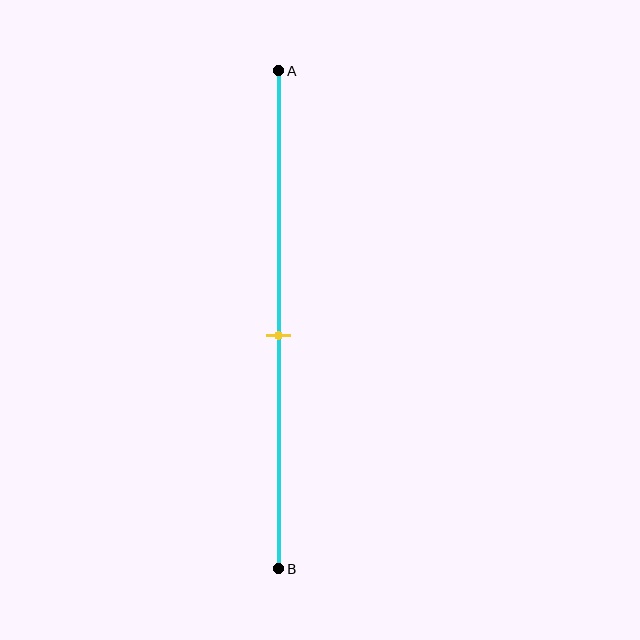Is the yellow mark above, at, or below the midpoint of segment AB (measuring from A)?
The yellow mark is below the midpoint of segment AB.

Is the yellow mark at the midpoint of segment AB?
No, the mark is at about 55% from A, not at the 50% midpoint.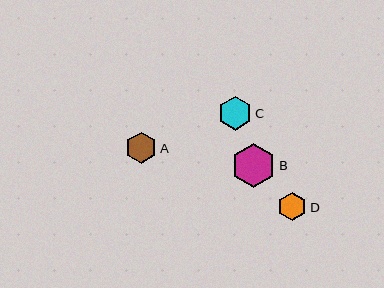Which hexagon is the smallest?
Hexagon D is the smallest with a size of approximately 29 pixels.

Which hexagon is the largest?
Hexagon B is the largest with a size of approximately 44 pixels.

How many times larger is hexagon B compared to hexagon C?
Hexagon B is approximately 1.3 times the size of hexagon C.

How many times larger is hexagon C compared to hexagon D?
Hexagon C is approximately 1.2 times the size of hexagon D.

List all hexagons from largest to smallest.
From largest to smallest: B, C, A, D.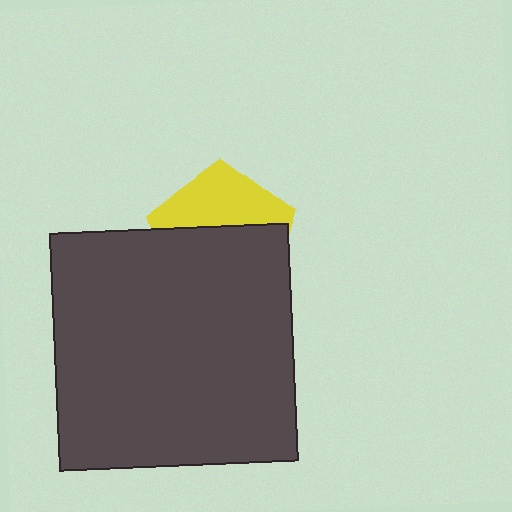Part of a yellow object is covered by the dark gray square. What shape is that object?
It is a pentagon.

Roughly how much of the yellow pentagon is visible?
A small part of it is visible (roughly 40%).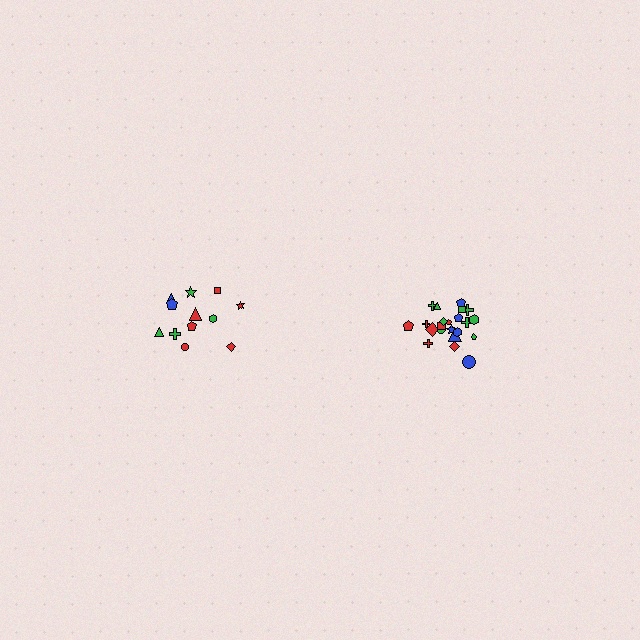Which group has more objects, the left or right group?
The right group.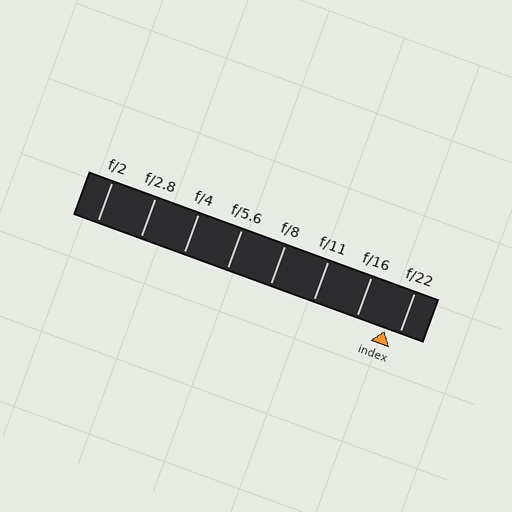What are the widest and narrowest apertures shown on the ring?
The widest aperture shown is f/2 and the narrowest is f/22.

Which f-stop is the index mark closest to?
The index mark is closest to f/22.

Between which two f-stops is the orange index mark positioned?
The index mark is between f/16 and f/22.